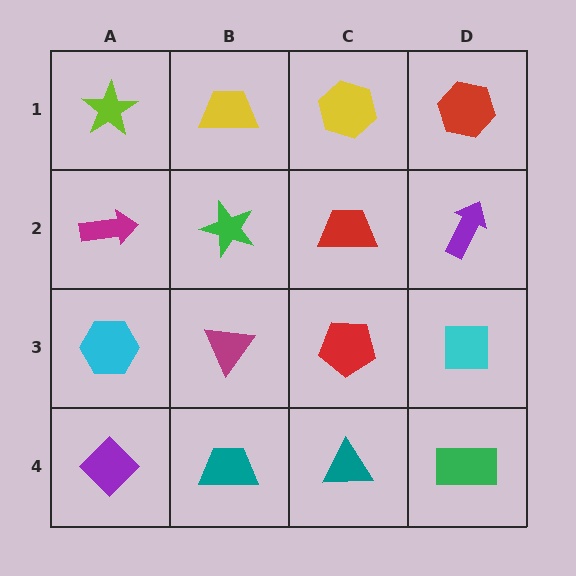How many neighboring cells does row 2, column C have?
4.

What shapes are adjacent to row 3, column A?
A magenta arrow (row 2, column A), a purple diamond (row 4, column A), a magenta triangle (row 3, column B).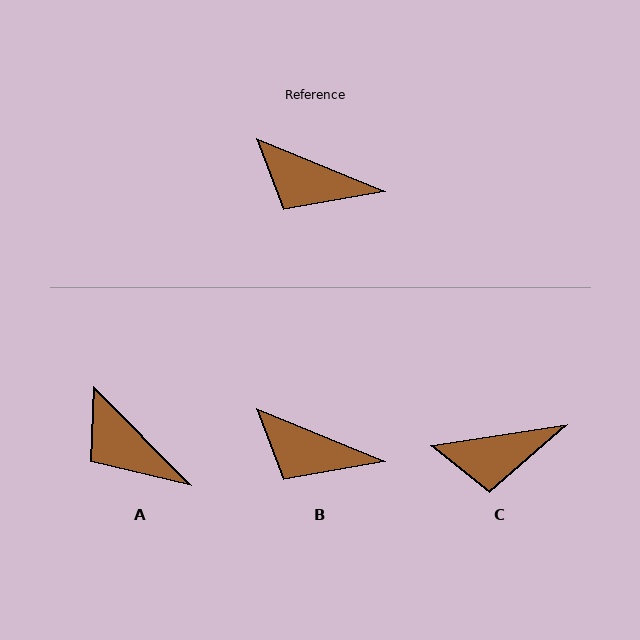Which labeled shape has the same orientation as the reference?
B.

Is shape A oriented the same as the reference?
No, it is off by about 23 degrees.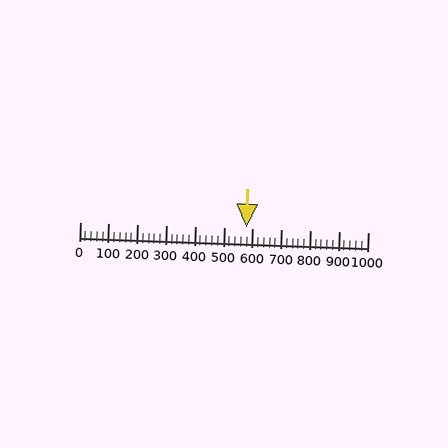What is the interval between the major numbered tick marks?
The major tick marks are spaced 100 units apart.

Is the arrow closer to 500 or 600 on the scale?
The arrow is closer to 600.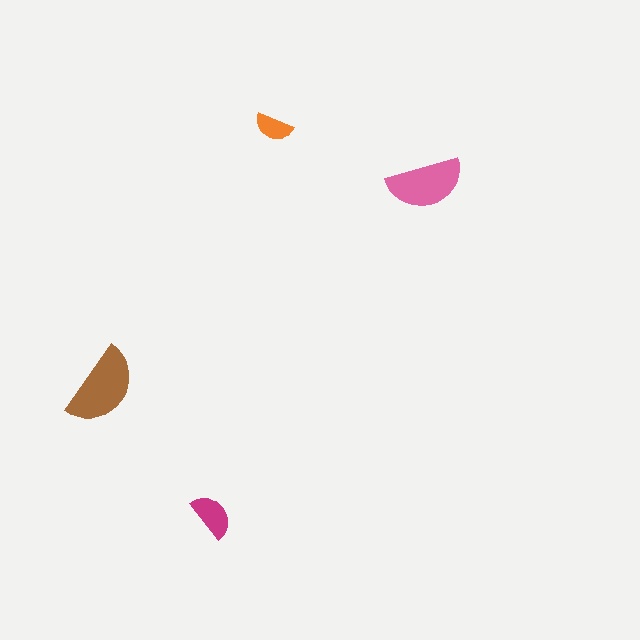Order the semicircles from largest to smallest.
the brown one, the pink one, the magenta one, the orange one.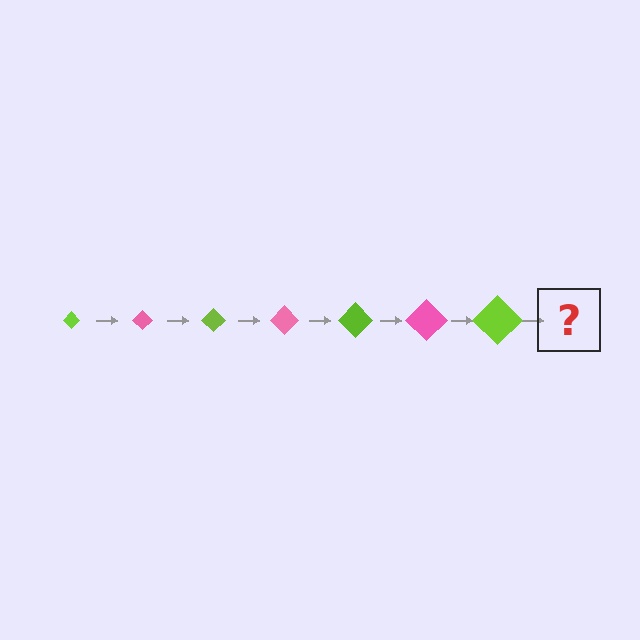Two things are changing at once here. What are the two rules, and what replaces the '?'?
The two rules are that the diamond grows larger each step and the color cycles through lime and pink. The '?' should be a pink diamond, larger than the previous one.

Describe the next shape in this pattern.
It should be a pink diamond, larger than the previous one.